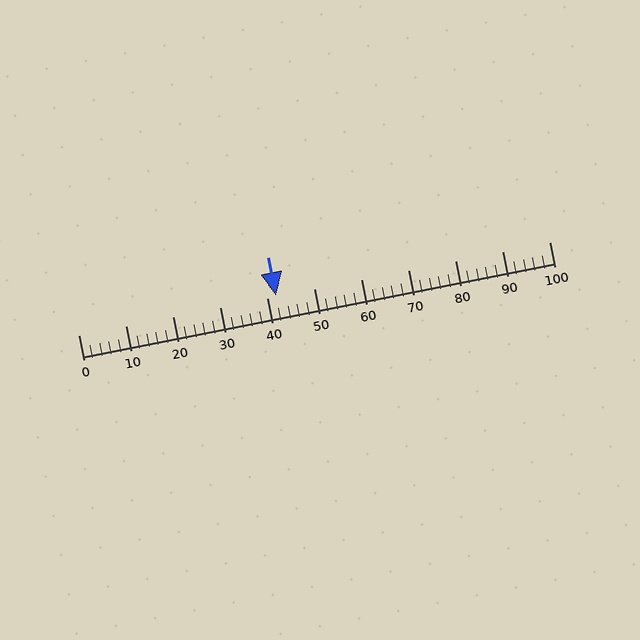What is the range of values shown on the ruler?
The ruler shows values from 0 to 100.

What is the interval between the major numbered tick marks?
The major tick marks are spaced 10 units apart.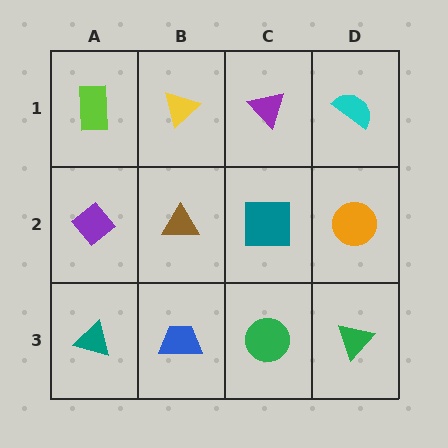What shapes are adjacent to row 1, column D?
An orange circle (row 2, column D), a purple triangle (row 1, column C).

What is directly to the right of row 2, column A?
A brown triangle.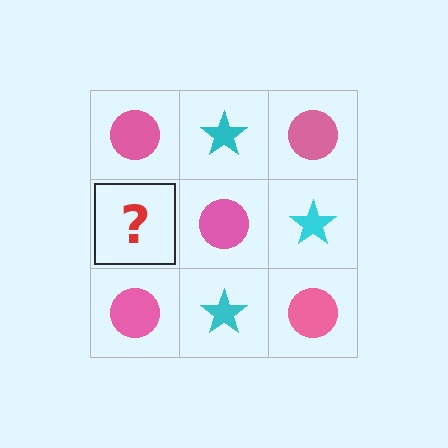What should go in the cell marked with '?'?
The missing cell should contain a cyan star.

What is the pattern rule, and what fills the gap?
The rule is that it alternates pink circle and cyan star in a checkerboard pattern. The gap should be filled with a cyan star.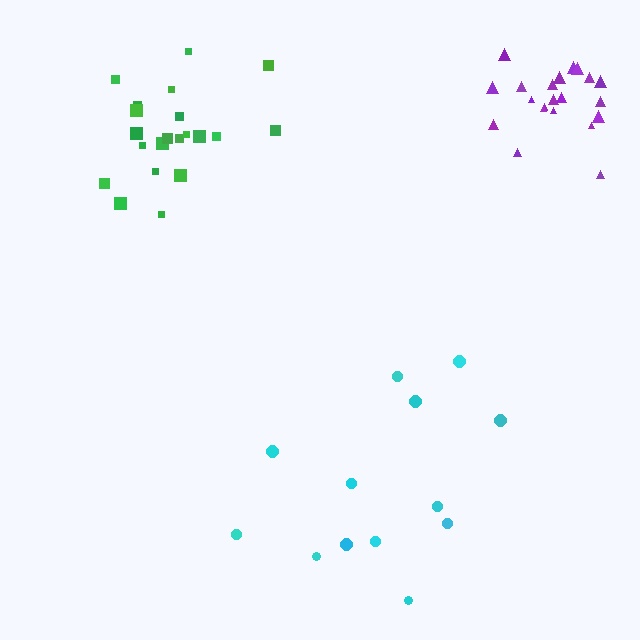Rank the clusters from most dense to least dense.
purple, green, cyan.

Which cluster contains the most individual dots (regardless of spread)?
Purple (22).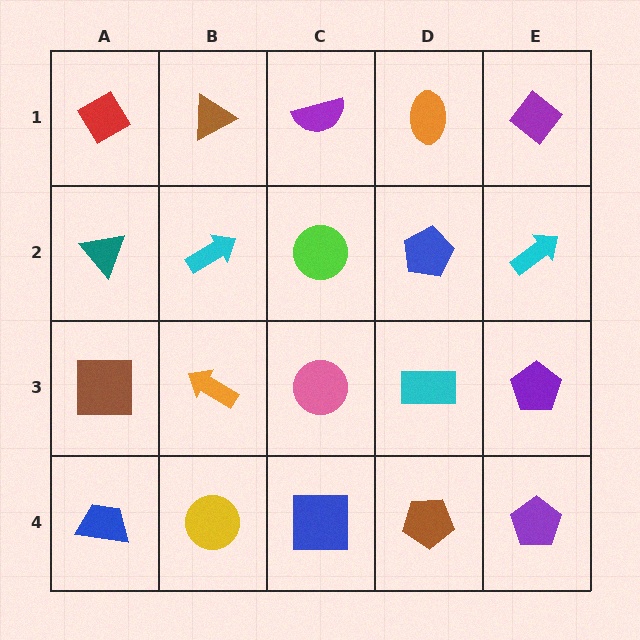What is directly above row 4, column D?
A cyan rectangle.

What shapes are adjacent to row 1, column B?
A cyan arrow (row 2, column B), a red diamond (row 1, column A), a purple semicircle (row 1, column C).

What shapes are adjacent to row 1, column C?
A lime circle (row 2, column C), a brown triangle (row 1, column B), an orange ellipse (row 1, column D).